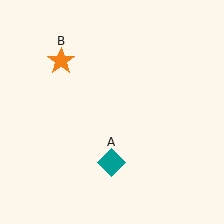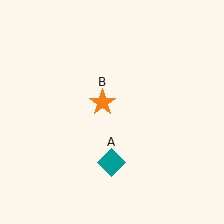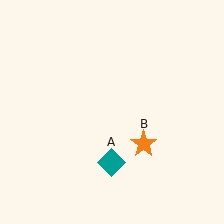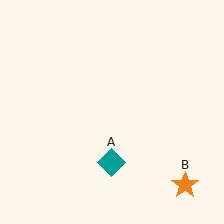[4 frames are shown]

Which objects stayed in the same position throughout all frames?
Teal diamond (object A) remained stationary.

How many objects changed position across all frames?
1 object changed position: orange star (object B).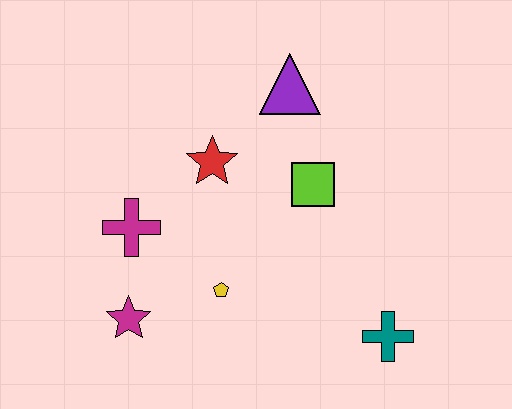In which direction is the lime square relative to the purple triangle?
The lime square is below the purple triangle.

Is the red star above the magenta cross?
Yes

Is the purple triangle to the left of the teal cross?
Yes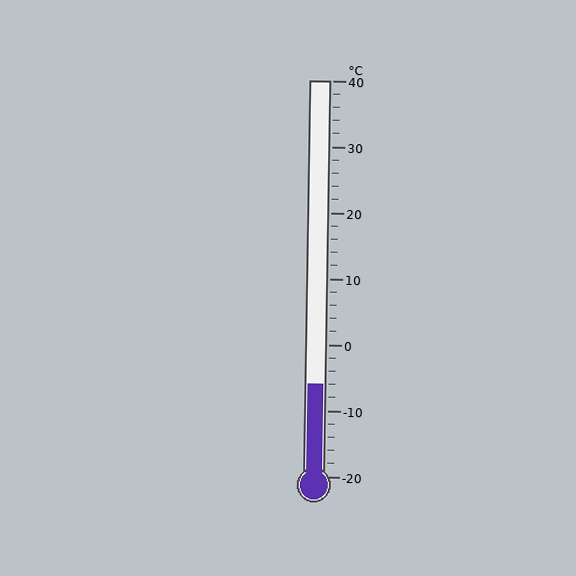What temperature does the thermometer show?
The thermometer shows approximately -6°C.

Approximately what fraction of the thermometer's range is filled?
The thermometer is filled to approximately 25% of its range.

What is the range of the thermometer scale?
The thermometer scale ranges from -20°C to 40°C.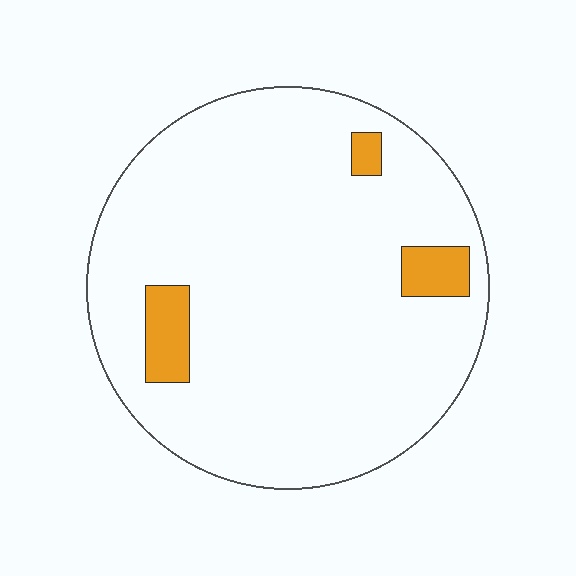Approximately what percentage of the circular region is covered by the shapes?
Approximately 5%.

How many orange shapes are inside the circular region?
3.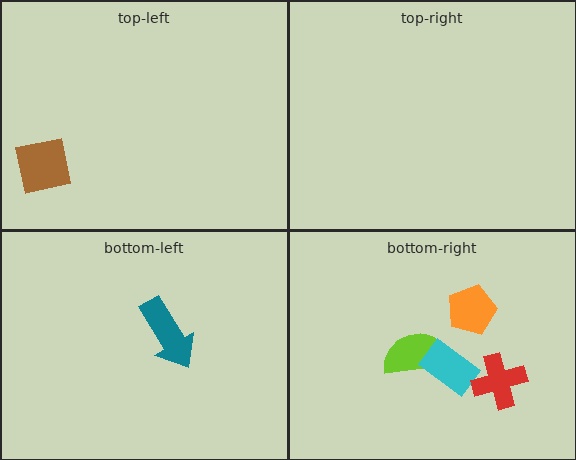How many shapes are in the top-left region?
1.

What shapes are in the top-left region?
The brown square.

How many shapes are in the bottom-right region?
4.